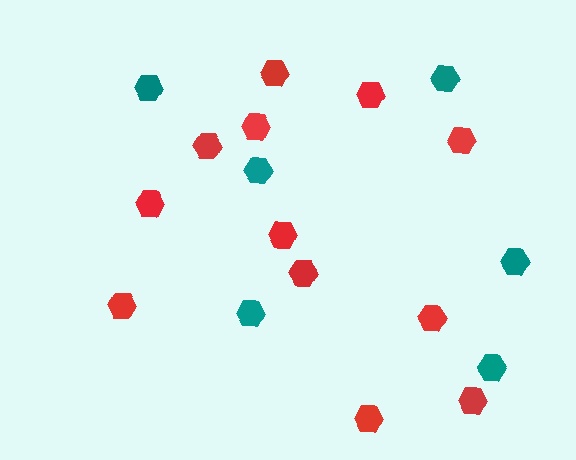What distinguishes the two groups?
There are 2 groups: one group of red hexagons (12) and one group of teal hexagons (6).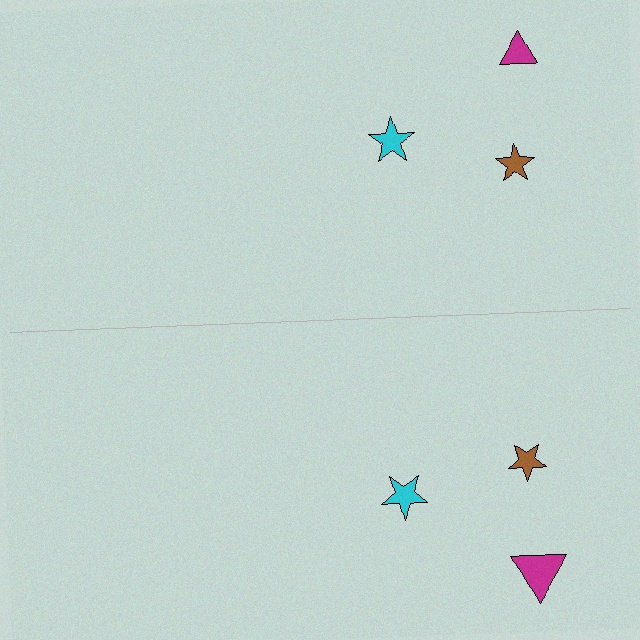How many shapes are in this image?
There are 6 shapes in this image.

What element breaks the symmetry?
The magenta triangle on the bottom side has a different size than its mirror counterpart.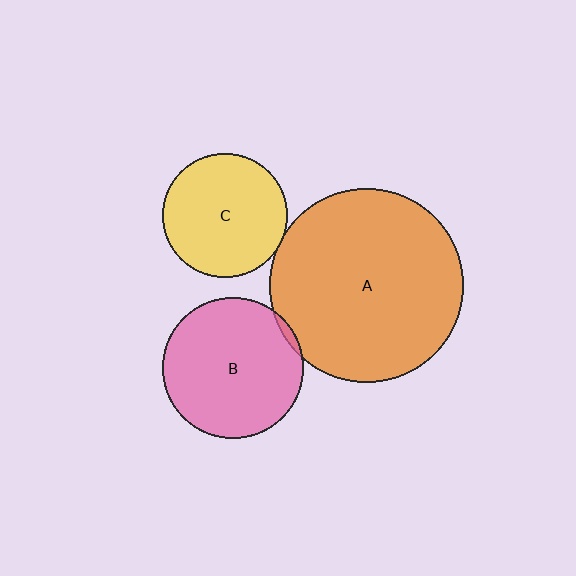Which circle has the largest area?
Circle A (orange).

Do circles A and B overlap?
Yes.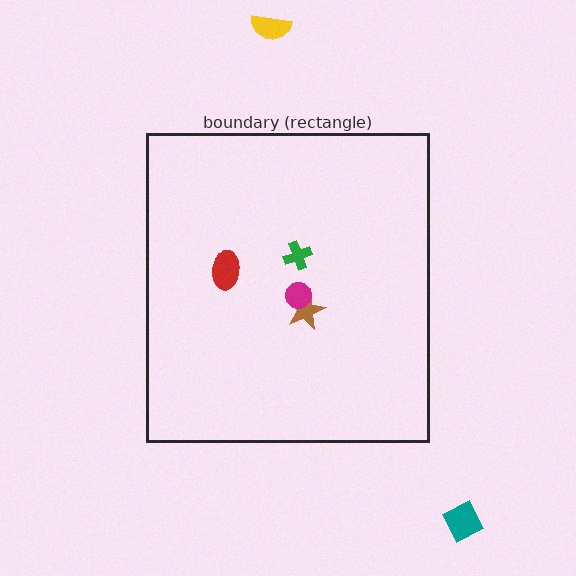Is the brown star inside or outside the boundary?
Inside.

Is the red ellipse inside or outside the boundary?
Inside.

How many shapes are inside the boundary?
4 inside, 2 outside.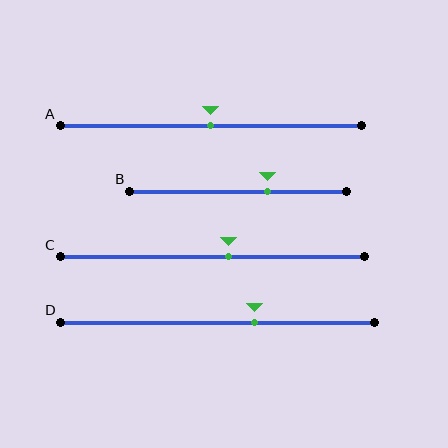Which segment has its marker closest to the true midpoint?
Segment A has its marker closest to the true midpoint.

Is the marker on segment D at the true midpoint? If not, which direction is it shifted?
No, the marker on segment D is shifted to the right by about 12% of the segment length.